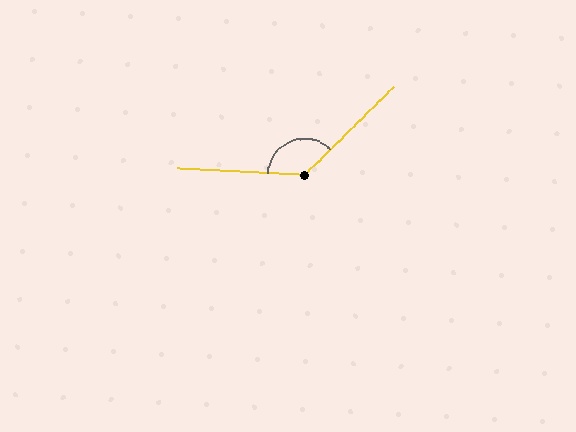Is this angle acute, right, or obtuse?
It is obtuse.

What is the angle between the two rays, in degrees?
Approximately 133 degrees.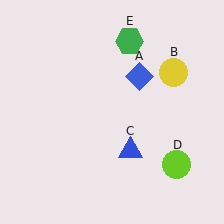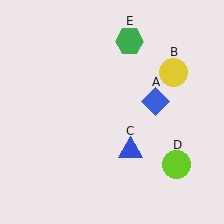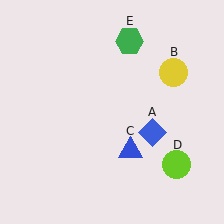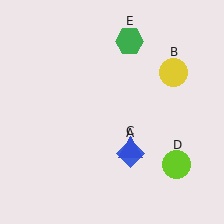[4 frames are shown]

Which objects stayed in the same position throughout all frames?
Yellow circle (object B) and blue triangle (object C) and lime circle (object D) and green hexagon (object E) remained stationary.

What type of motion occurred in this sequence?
The blue diamond (object A) rotated clockwise around the center of the scene.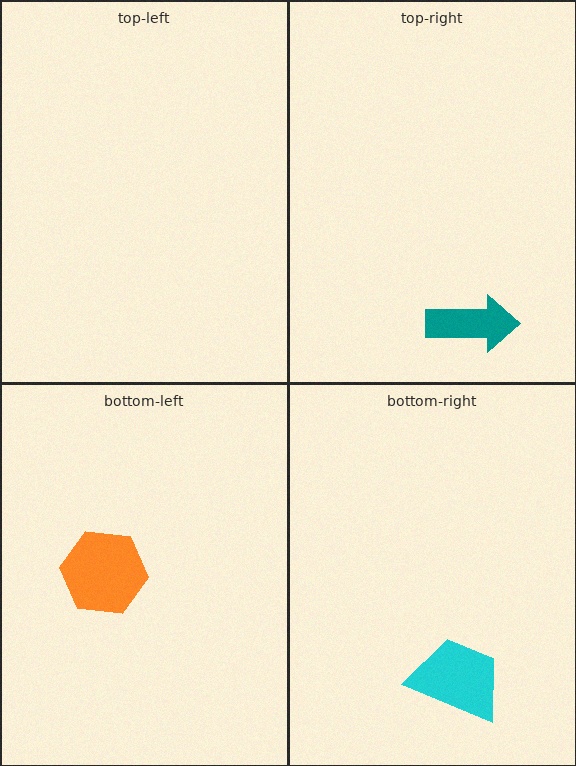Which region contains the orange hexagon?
The bottom-left region.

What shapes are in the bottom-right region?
The cyan trapezoid.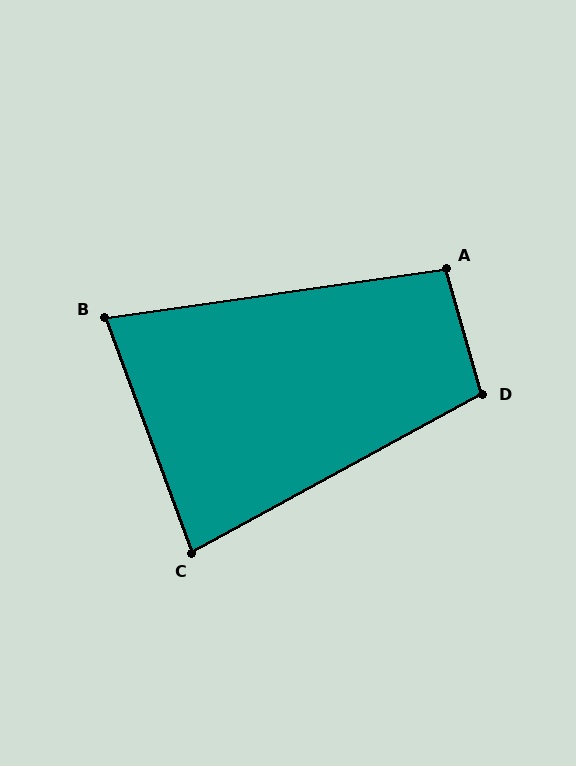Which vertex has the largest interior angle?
D, at approximately 102 degrees.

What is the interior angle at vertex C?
Approximately 82 degrees (acute).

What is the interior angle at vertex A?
Approximately 98 degrees (obtuse).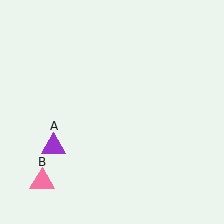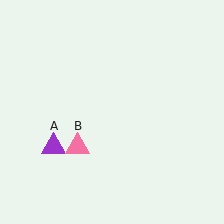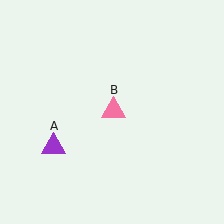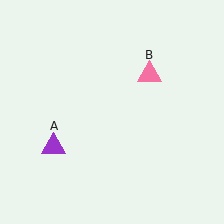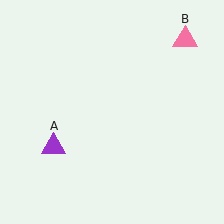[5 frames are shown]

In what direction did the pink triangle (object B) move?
The pink triangle (object B) moved up and to the right.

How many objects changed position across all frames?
1 object changed position: pink triangle (object B).